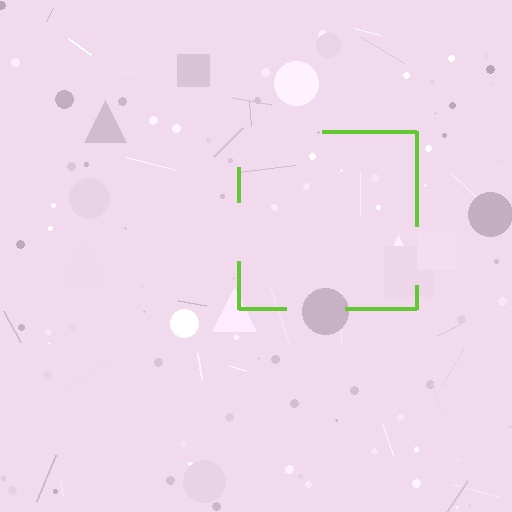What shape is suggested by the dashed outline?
The dashed outline suggests a square.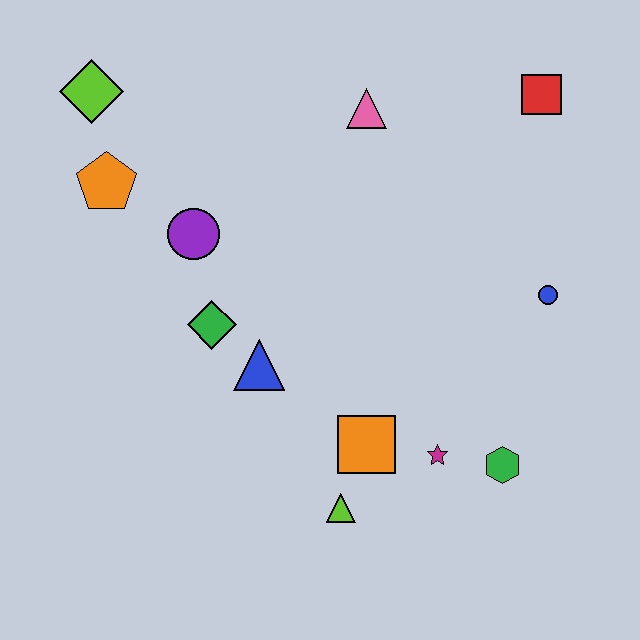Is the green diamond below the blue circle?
Yes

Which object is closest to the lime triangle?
The orange square is closest to the lime triangle.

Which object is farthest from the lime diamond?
The green hexagon is farthest from the lime diamond.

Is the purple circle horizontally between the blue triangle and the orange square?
No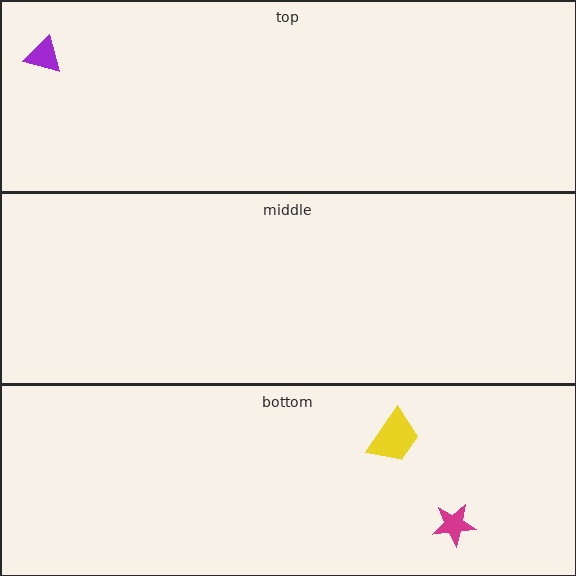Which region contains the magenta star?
The bottom region.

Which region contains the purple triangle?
The top region.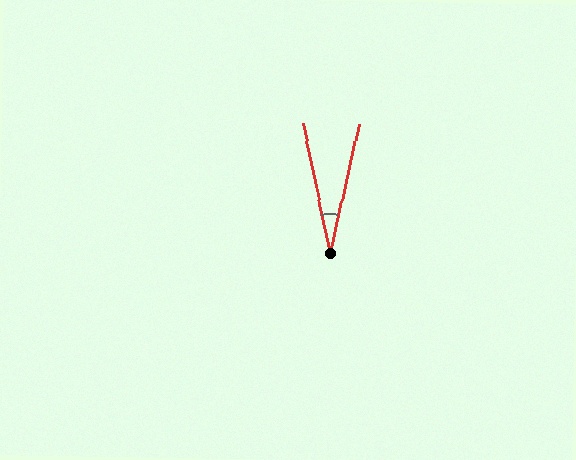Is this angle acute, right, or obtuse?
It is acute.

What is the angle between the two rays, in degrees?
Approximately 25 degrees.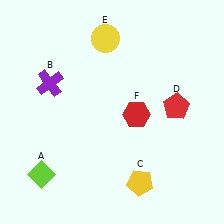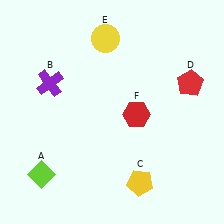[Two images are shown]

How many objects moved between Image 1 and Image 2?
1 object moved between the two images.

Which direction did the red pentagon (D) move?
The red pentagon (D) moved up.